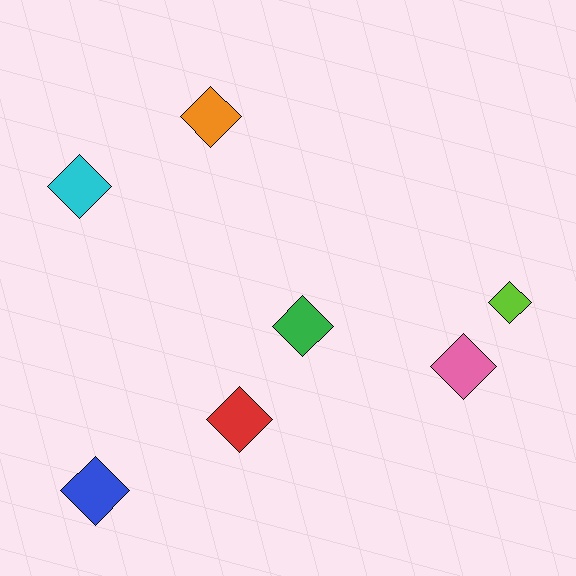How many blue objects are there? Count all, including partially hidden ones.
There is 1 blue object.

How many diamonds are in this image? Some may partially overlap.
There are 7 diamonds.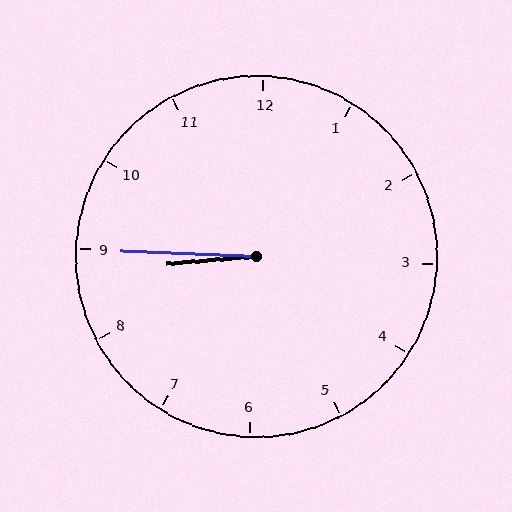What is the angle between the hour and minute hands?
Approximately 8 degrees.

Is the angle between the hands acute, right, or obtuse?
It is acute.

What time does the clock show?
8:45.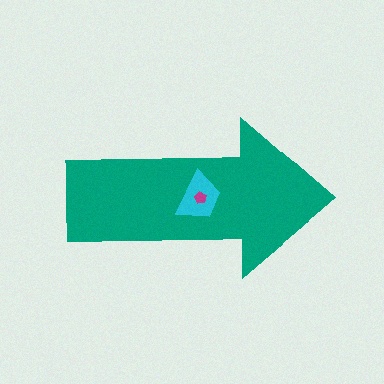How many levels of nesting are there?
3.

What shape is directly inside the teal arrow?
The cyan trapezoid.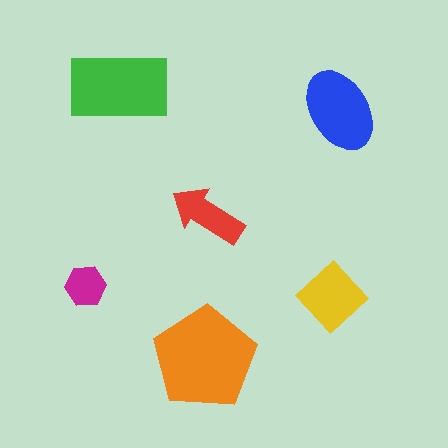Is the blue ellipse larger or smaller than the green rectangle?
Smaller.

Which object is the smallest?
The magenta hexagon.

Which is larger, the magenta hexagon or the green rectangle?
The green rectangle.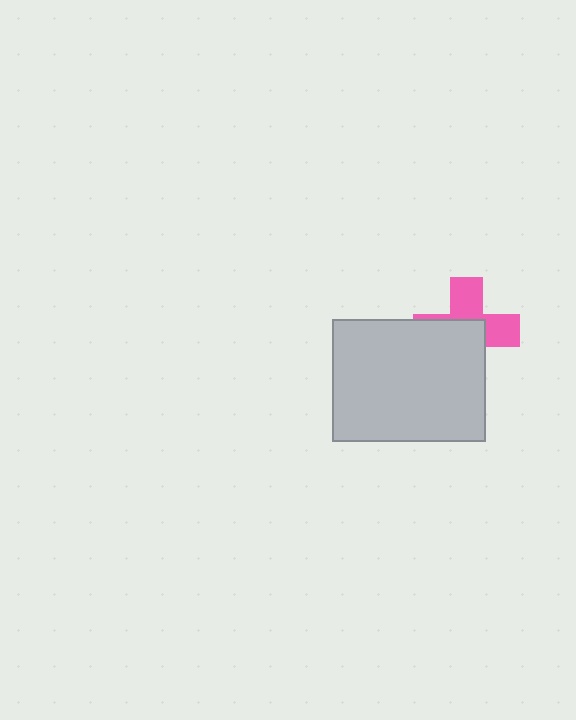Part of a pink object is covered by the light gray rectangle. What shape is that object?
It is a cross.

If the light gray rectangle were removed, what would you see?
You would see the complete pink cross.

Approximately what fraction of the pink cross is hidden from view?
Roughly 54% of the pink cross is hidden behind the light gray rectangle.